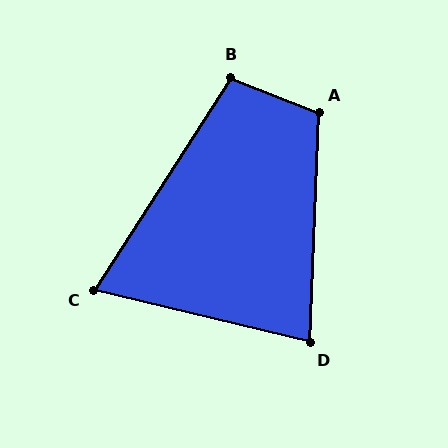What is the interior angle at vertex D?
Approximately 79 degrees (acute).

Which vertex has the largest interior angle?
A, at approximately 109 degrees.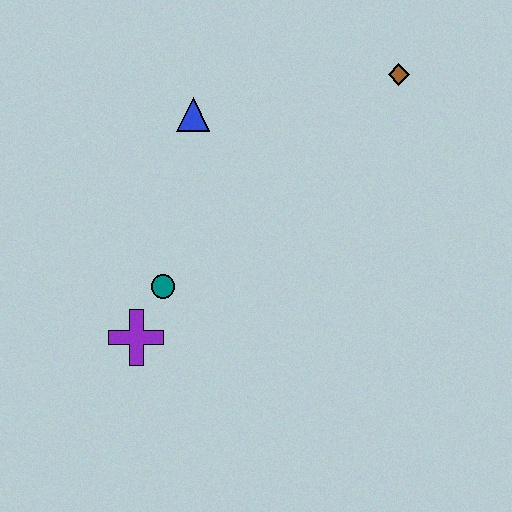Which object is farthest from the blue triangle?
The purple cross is farthest from the blue triangle.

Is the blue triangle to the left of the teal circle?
No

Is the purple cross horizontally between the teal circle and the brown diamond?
No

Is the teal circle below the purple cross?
No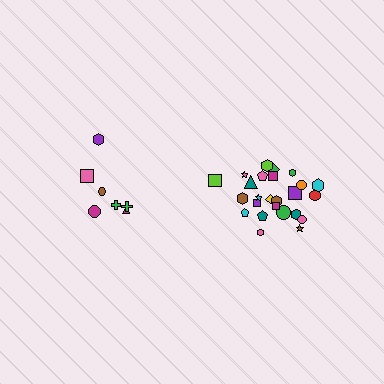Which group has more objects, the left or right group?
The right group.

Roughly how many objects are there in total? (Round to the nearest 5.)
Roughly 30 objects in total.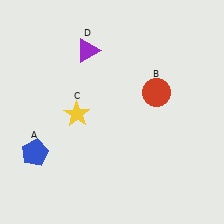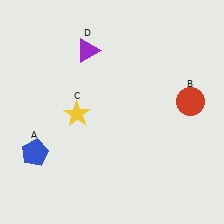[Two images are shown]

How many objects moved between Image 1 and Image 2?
1 object moved between the two images.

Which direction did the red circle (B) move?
The red circle (B) moved right.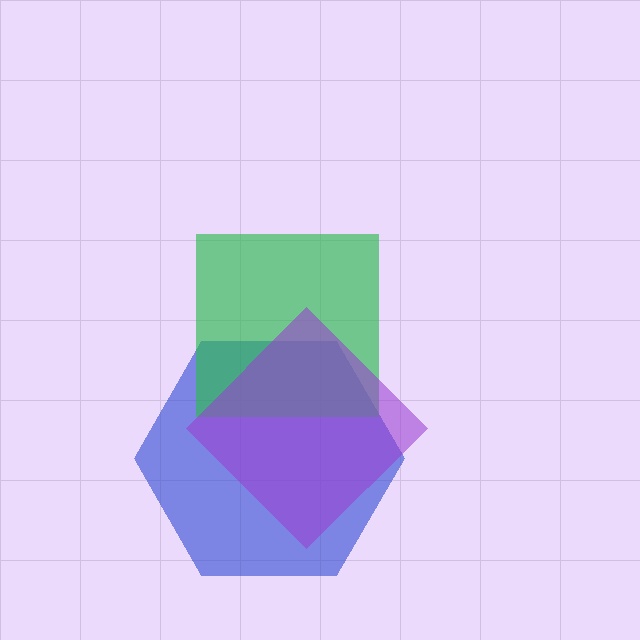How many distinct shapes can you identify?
There are 3 distinct shapes: a blue hexagon, a green square, a purple diamond.